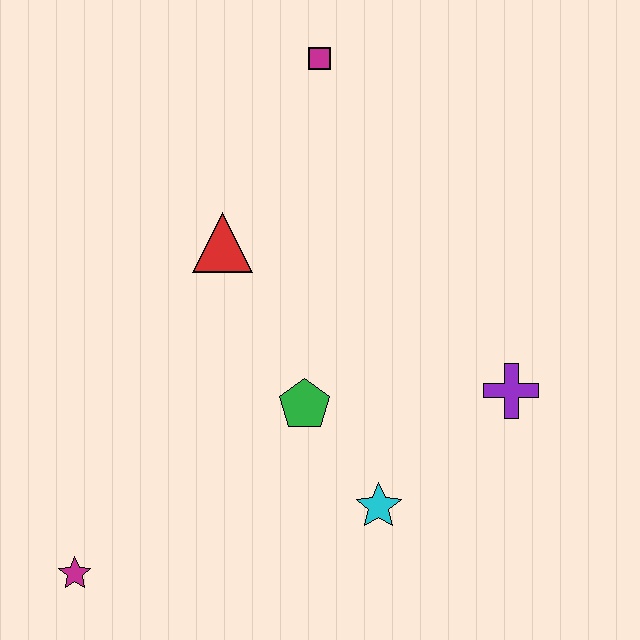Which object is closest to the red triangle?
The green pentagon is closest to the red triangle.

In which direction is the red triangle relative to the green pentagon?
The red triangle is above the green pentagon.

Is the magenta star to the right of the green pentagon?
No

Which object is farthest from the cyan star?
The magenta square is farthest from the cyan star.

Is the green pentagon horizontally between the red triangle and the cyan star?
Yes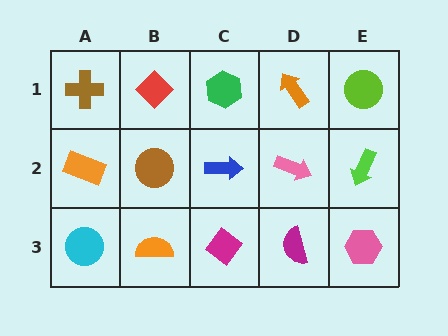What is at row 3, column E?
A pink hexagon.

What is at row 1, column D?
An orange arrow.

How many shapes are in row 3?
5 shapes.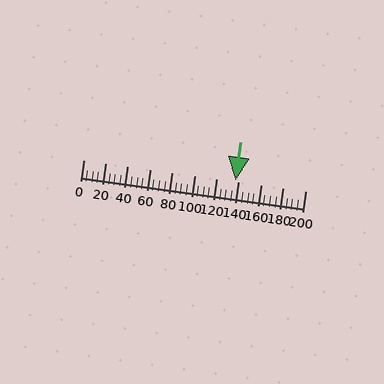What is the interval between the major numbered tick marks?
The major tick marks are spaced 20 units apart.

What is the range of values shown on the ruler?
The ruler shows values from 0 to 200.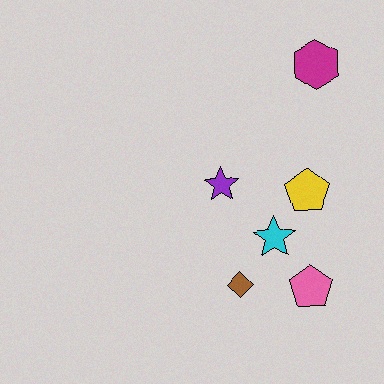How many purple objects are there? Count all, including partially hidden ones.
There is 1 purple object.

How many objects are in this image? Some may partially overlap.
There are 6 objects.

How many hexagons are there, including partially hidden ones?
There is 1 hexagon.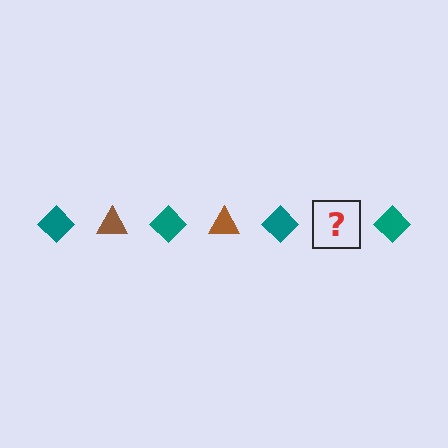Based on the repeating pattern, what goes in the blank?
The blank should be a brown triangle.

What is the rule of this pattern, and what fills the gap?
The rule is that the pattern alternates between teal diamond and brown triangle. The gap should be filled with a brown triangle.